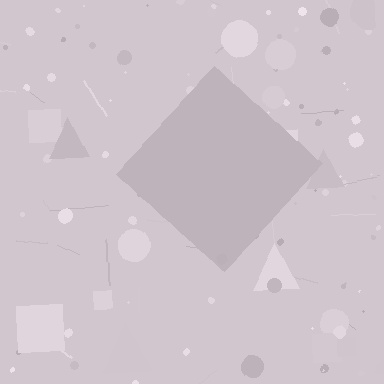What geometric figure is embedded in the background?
A diamond is embedded in the background.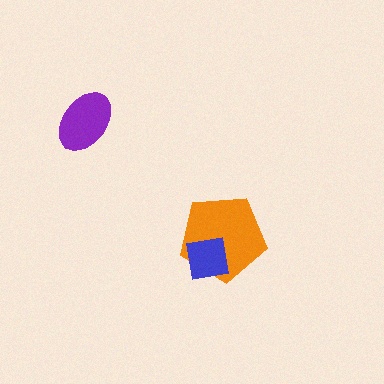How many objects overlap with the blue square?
1 object overlaps with the blue square.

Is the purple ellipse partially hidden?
No, no other shape covers it.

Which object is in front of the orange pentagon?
The blue square is in front of the orange pentagon.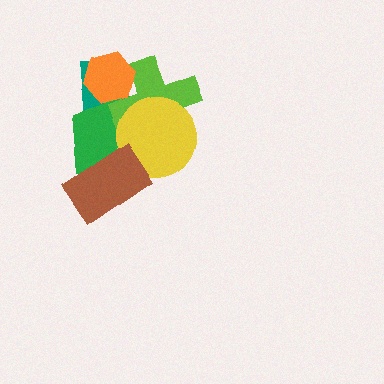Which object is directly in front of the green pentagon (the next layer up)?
The lime cross is directly in front of the green pentagon.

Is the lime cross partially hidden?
Yes, it is partially covered by another shape.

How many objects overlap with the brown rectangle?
2 objects overlap with the brown rectangle.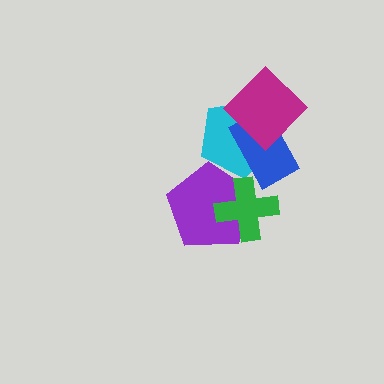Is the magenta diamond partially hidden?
No, no other shape covers it.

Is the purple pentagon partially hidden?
Yes, it is partially covered by another shape.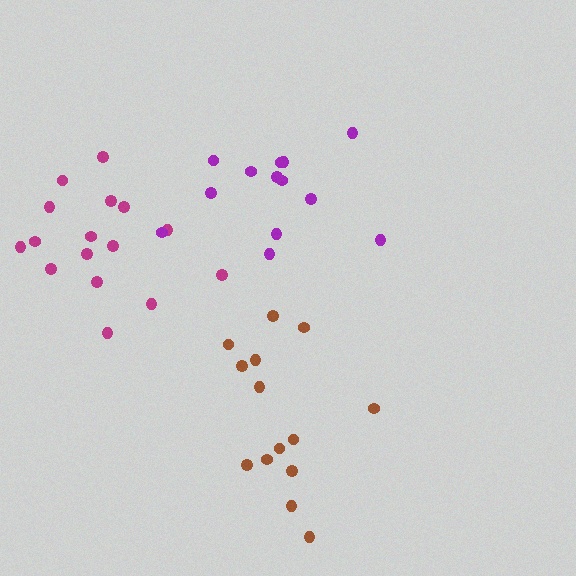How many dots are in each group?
Group 1: 14 dots, Group 2: 16 dots, Group 3: 13 dots (43 total).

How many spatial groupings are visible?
There are 3 spatial groupings.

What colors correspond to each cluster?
The clusters are colored: brown, magenta, purple.